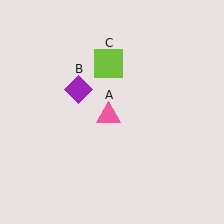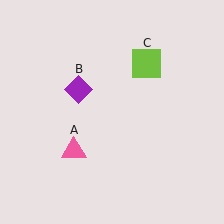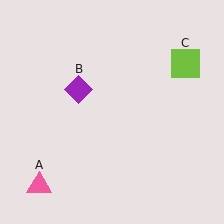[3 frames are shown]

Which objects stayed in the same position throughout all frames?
Purple diamond (object B) remained stationary.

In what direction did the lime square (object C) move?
The lime square (object C) moved right.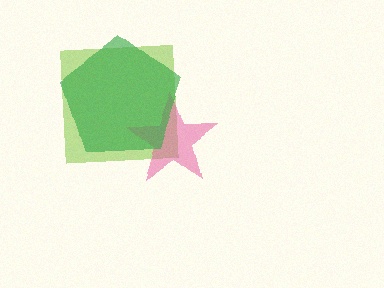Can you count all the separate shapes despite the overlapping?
Yes, there are 3 separate shapes.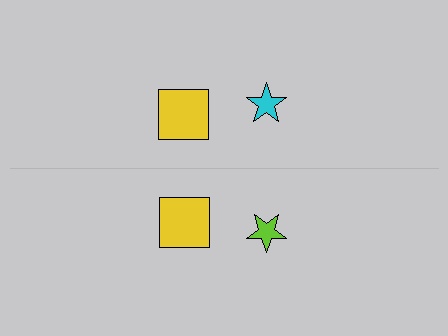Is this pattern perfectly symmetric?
No, the pattern is not perfectly symmetric. The lime star on the bottom side breaks the symmetry — its mirror counterpart is cyan.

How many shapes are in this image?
There are 4 shapes in this image.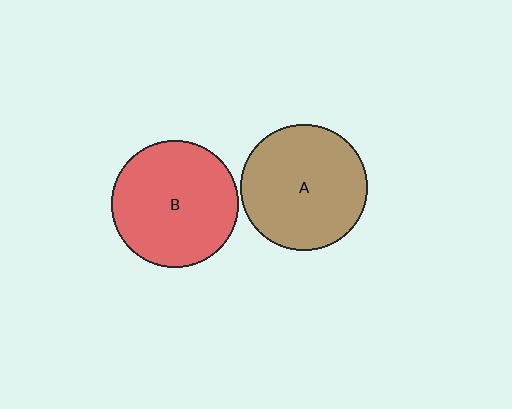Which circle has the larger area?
Circle B (red).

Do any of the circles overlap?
No, none of the circles overlap.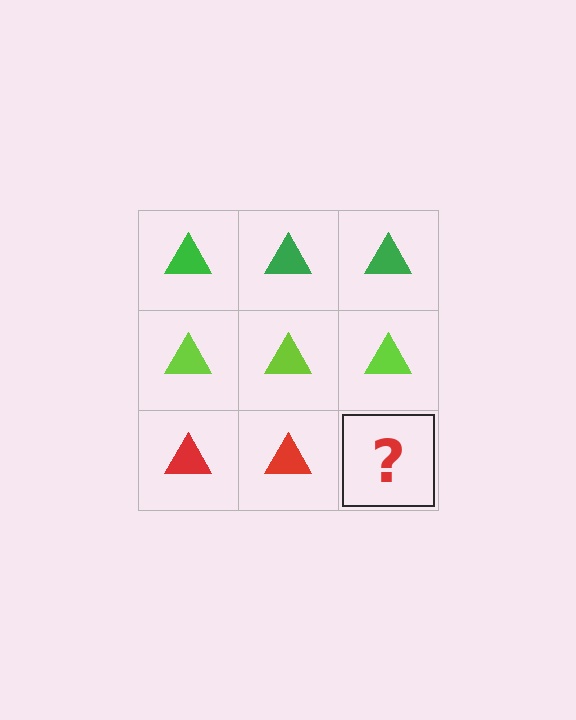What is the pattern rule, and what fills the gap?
The rule is that each row has a consistent color. The gap should be filled with a red triangle.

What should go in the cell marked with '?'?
The missing cell should contain a red triangle.